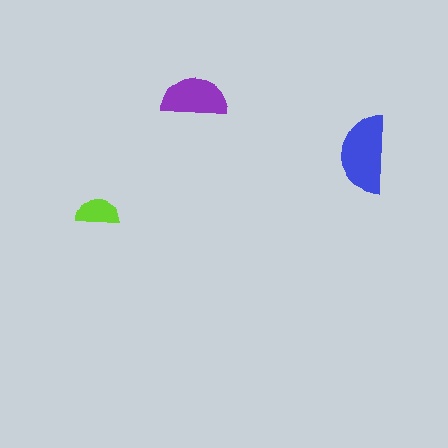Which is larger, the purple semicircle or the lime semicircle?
The purple one.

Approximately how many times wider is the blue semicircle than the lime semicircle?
About 2 times wider.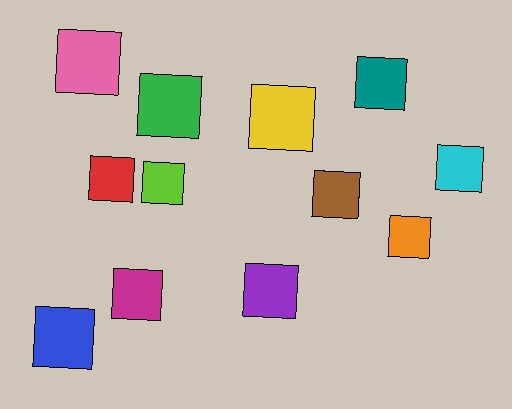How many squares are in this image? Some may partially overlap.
There are 12 squares.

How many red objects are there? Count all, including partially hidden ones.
There is 1 red object.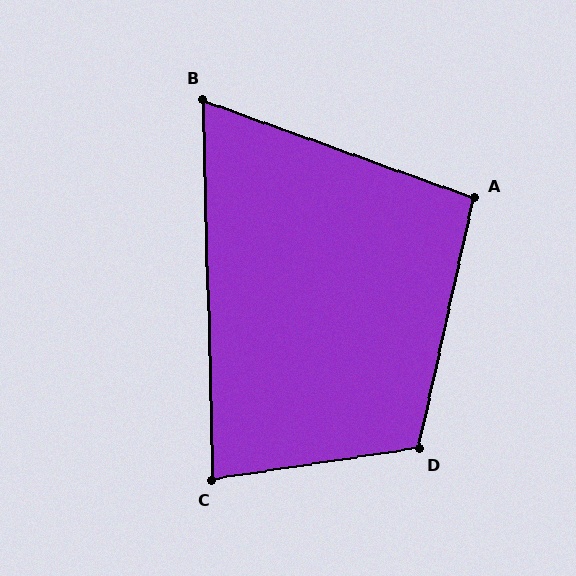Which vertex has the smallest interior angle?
B, at approximately 69 degrees.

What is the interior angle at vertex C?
Approximately 83 degrees (acute).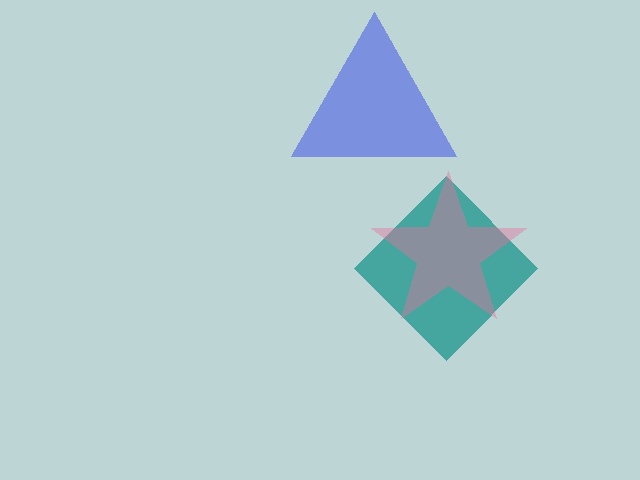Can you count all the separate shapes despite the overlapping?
Yes, there are 3 separate shapes.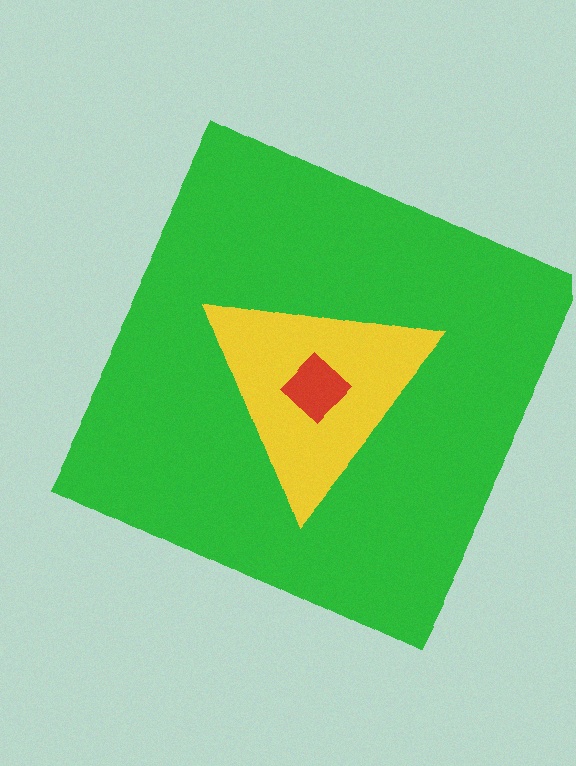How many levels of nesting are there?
3.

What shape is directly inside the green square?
The yellow triangle.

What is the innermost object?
The red diamond.